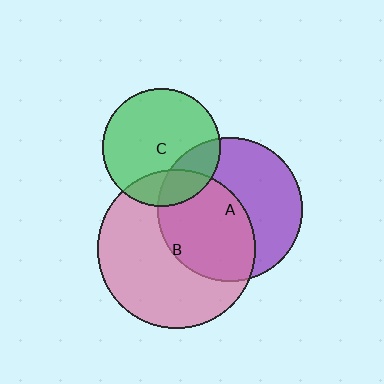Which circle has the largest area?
Circle B (pink).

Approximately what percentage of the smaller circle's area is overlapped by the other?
Approximately 25%.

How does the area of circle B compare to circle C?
Approximately 1.8 times.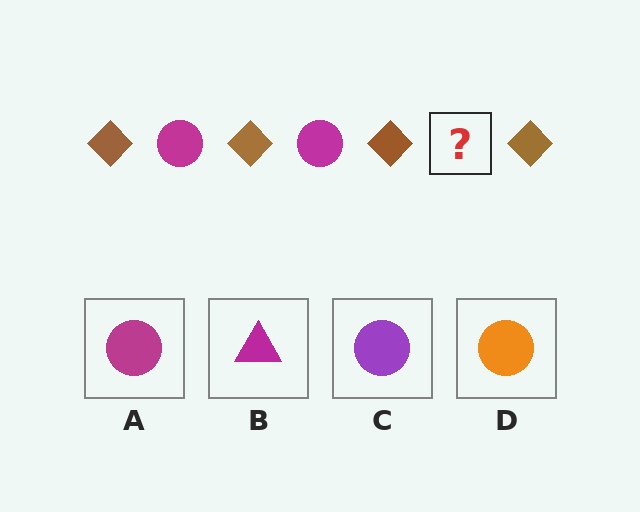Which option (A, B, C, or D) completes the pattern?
A.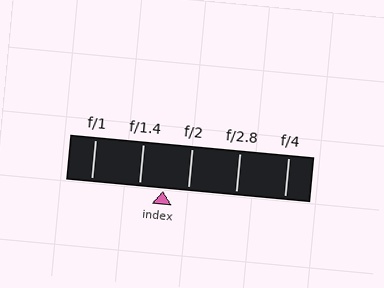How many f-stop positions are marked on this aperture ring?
There are 5 f-stop positions marked.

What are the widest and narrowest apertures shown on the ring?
The widest aperture shown is f/1 and the narrowest is f/4.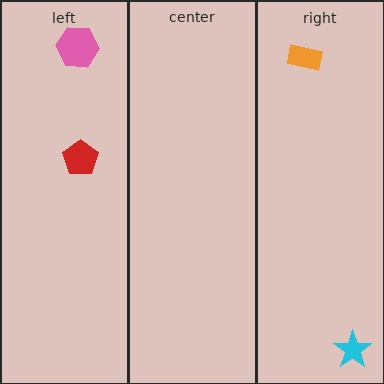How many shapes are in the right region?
2.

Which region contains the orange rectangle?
The right region.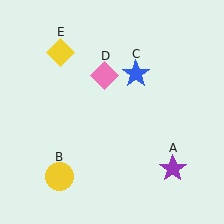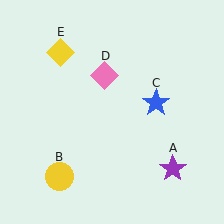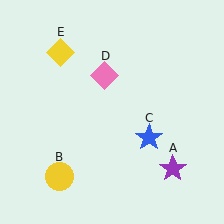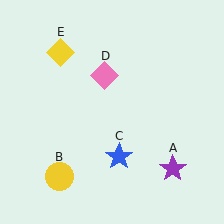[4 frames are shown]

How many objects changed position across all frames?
1 object changed position: blue star (object C).